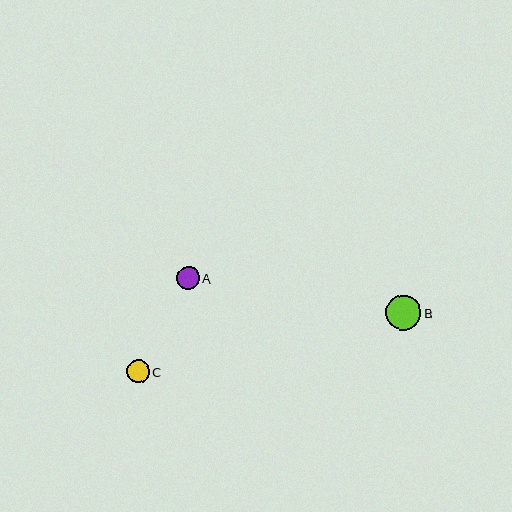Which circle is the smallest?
Circle A is the smallest with a size of approximately 23 pixels.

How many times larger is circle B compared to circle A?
Circle B is approximately 1.6 times the size of circle A.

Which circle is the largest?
Circle B is the largest with a size of approximately 36 pixels.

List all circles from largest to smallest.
From largest to smallest: B, C, A.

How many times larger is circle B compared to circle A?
Circle B is approximately 1.6 times the size of circle A.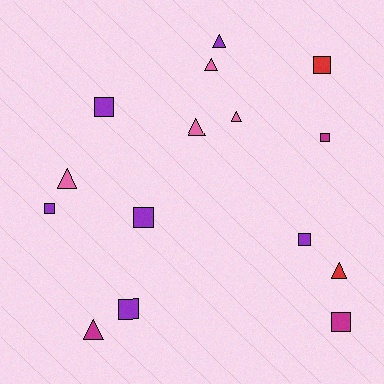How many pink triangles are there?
There are 4 pink triangles.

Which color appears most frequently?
Purple, with 6 objects.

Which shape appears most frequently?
Square, with 8 objects.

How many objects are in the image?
There are 15 objects.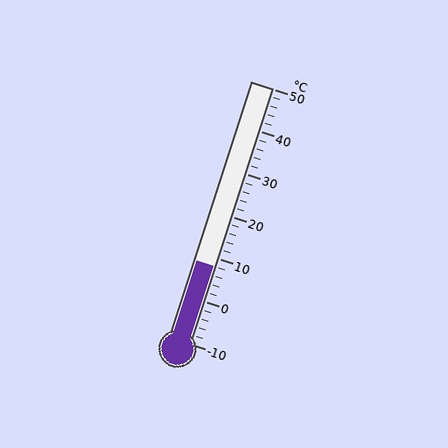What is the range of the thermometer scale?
The thermometer scale ranges from -10°C to 50°C.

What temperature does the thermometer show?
The thermometer shows approximately 8°C.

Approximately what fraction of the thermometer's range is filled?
The thermometer is filled to approximately 30% of its range.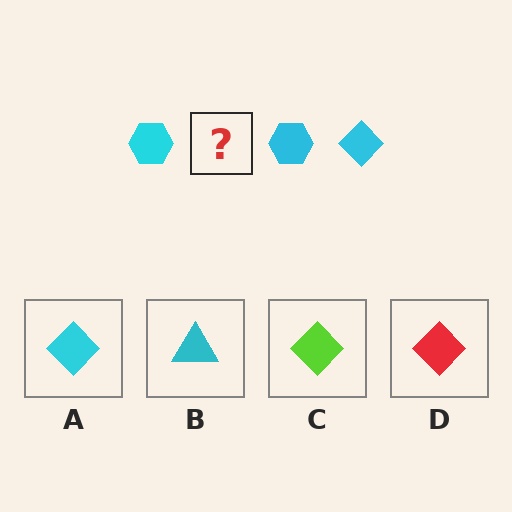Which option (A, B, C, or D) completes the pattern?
A.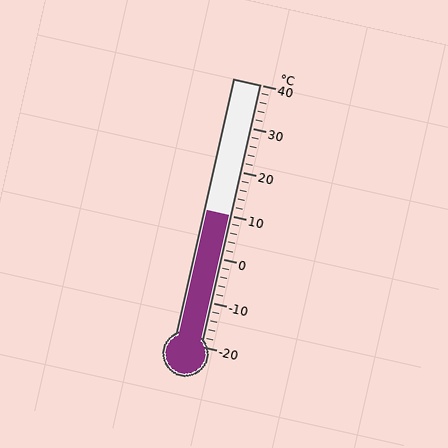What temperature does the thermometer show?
The thermometer shows approximately 10°C.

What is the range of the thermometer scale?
The thermometer scale ranges from -20°C to 40°C.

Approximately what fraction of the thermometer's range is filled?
The thermometer is filled to approximately 50% of its range.